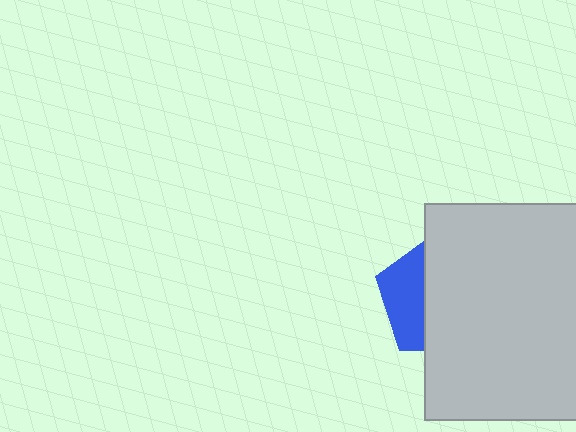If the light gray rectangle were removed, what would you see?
You would see the complete blue pentagon.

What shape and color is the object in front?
The object in front is a light gray rectangle.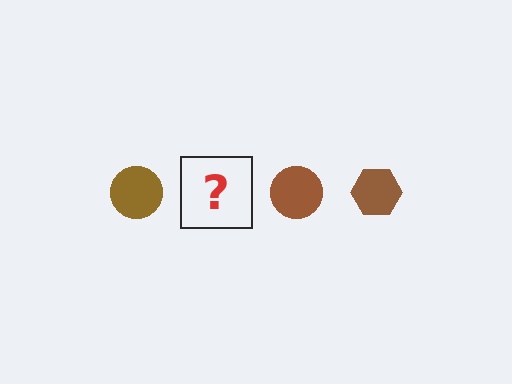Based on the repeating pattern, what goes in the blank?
The blank should be a brown hexagon.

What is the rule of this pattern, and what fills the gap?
The rule is that the pattern cycles through circle, hexagon shapes in brown. The gap should be filled with a brown hexagon.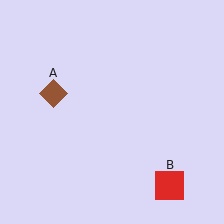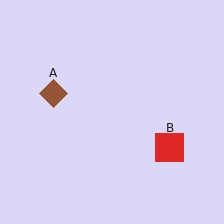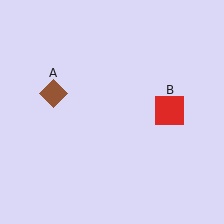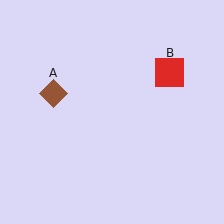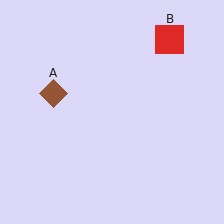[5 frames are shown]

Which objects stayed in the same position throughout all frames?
Brown diamond (object A) remained stationary.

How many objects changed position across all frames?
1 object changed position: red square (object B).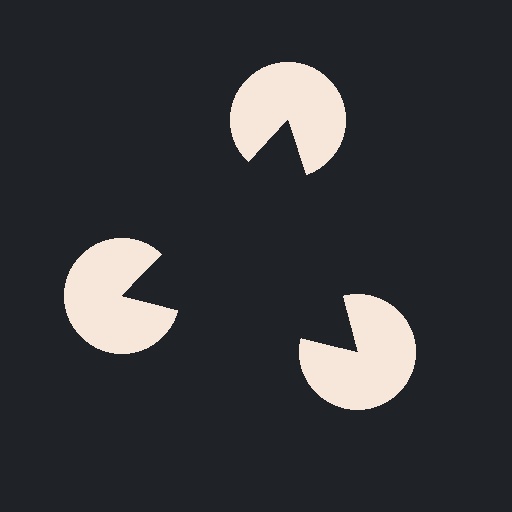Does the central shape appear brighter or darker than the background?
It typically appears slightly darker than the background, even though no actual brightness change is drawn.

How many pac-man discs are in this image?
There are 3 — one at each vertex of the illusory triangle.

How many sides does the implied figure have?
3 sides.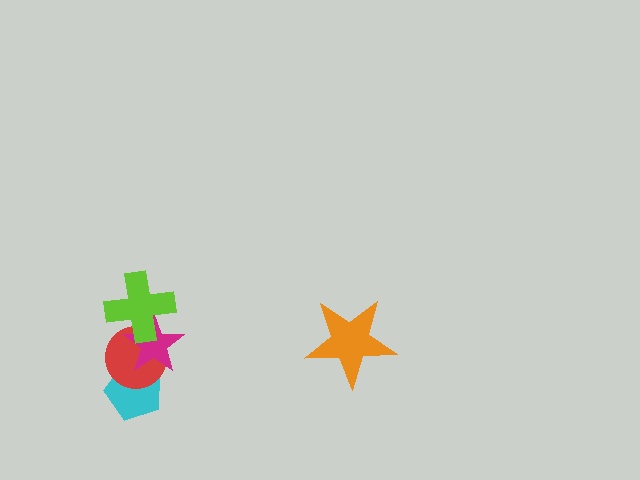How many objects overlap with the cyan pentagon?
2 objects overlap with the cyan pentagon.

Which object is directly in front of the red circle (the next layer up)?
The magenta star is directly in front of the red circle.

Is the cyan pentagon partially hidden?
Yes, it is partially covered by another shape.